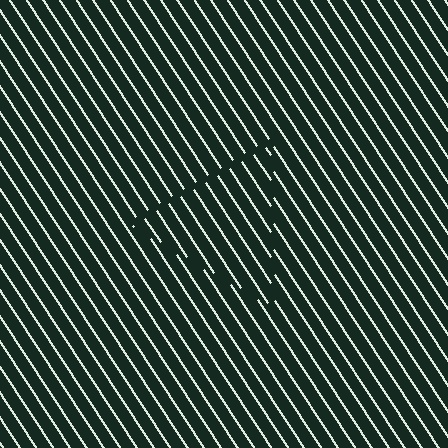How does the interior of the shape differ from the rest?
The interior of the shape contains the same grating, shifted by half a period — the contour is defined by the phase discontinuity where line-ends from the inner and outer gratings abut.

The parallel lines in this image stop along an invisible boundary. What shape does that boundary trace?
An illusory triangle. The interior of the shape contains the same grating, shifted by half a period — the contour is defined by the phase discontinuity where line-ends from the inner and outer gratings abut.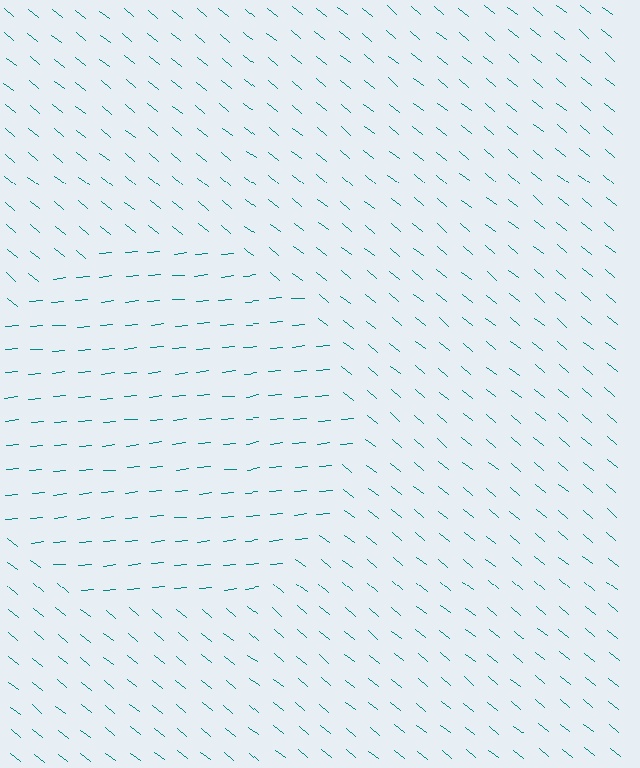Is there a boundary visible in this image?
Yes, there is a texture boundary formed by a change in line orientation.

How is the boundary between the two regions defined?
The boundary is defined purely by a change in line orientation (approximately 45 degrees difference). All lines are the same color and thickness.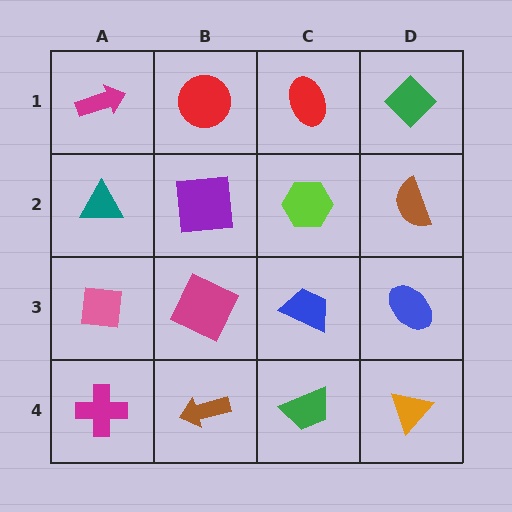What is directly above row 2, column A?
A magenta arrow.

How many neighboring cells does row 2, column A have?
3.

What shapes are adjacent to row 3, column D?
A brown semicircle (row 2, column D), an orange triangle (row 4, column D), a blue trapezoid (row 3, column C).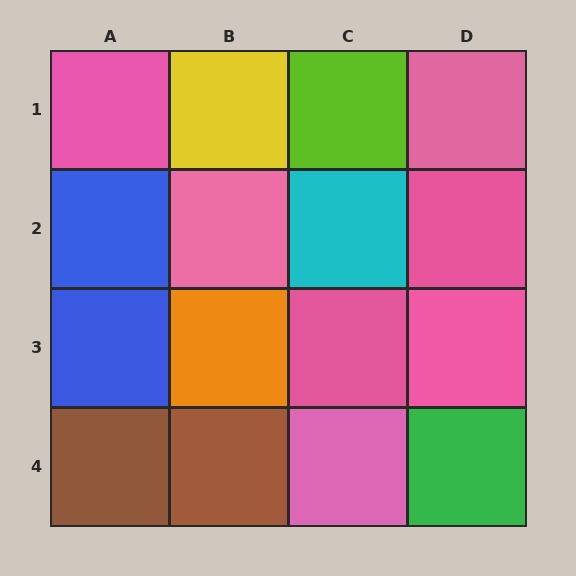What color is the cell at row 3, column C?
Pink.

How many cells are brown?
2 cells are brown.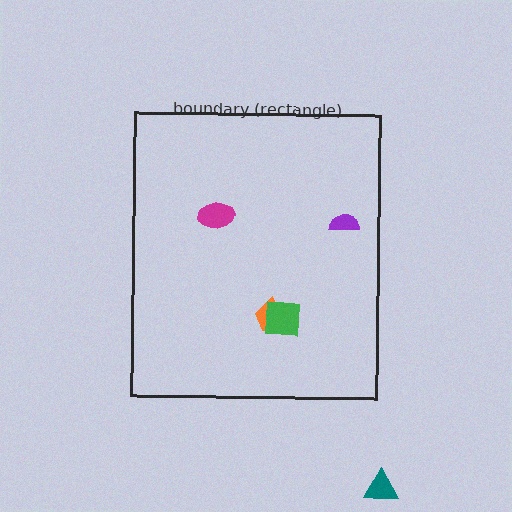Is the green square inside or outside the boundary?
Inside.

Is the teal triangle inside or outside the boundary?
Outside.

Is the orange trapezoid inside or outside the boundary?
Inside.